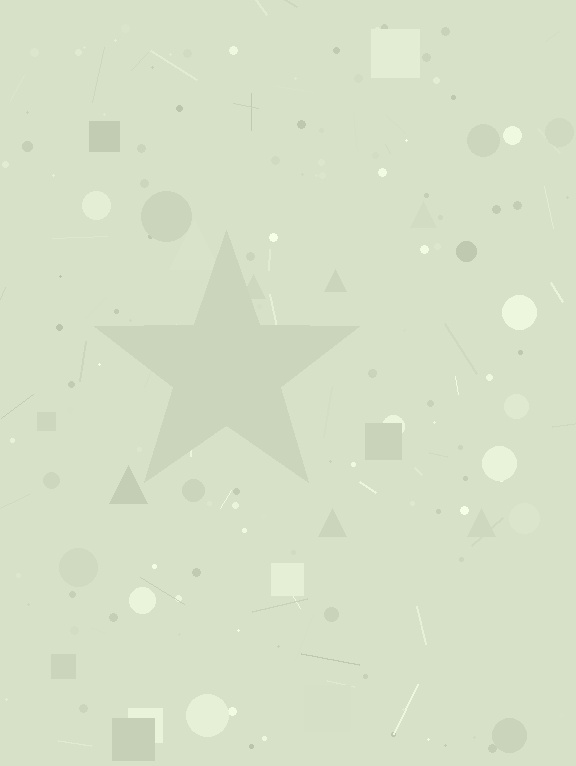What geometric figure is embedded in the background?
A star is embedded in the background.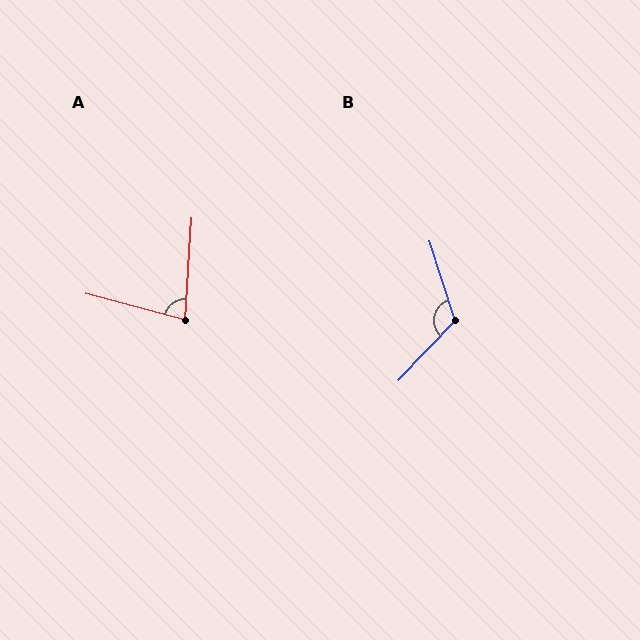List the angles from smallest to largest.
A (79°), B (119°).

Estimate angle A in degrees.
Approximately 79 degrees.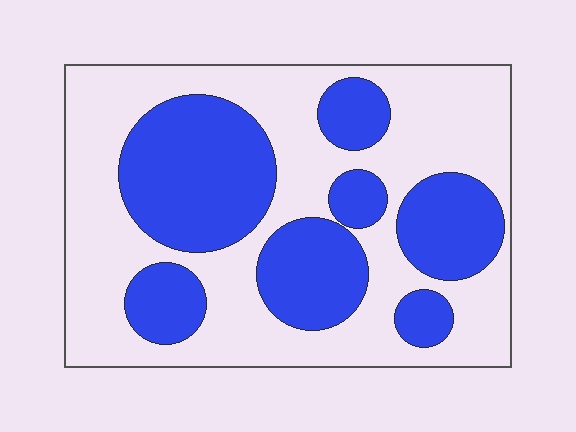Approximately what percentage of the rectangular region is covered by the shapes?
Approximately 40%.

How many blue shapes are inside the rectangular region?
7.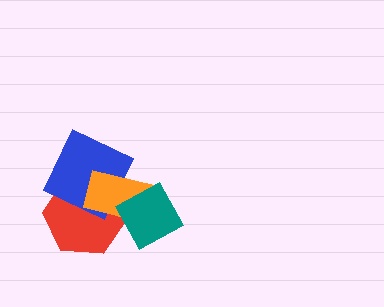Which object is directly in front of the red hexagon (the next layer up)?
The blue diamond is directly in front of the red hexagon.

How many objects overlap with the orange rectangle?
3 objects overlap with the orange rectangle.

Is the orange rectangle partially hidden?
Yes, it is partially covered by another shape.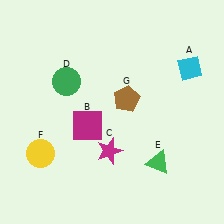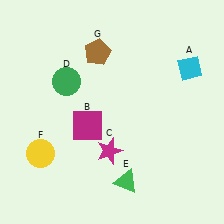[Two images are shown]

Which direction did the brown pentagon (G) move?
The brown pentagon (G) moved up.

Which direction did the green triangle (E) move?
The green triangle (E) moved left.